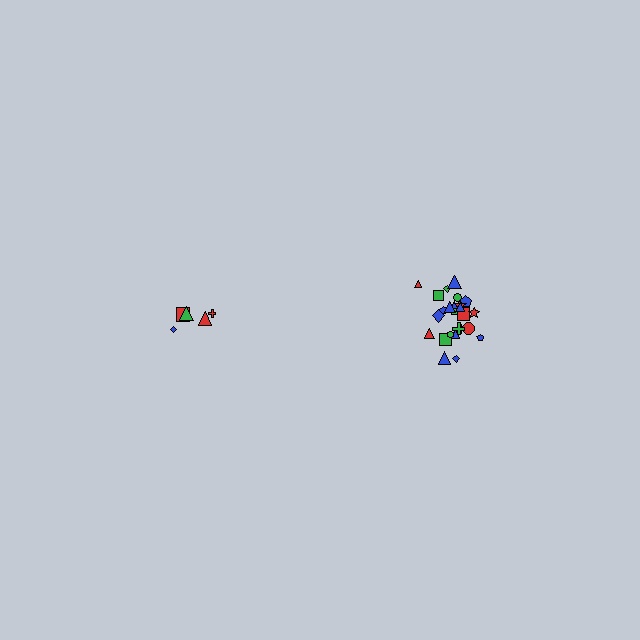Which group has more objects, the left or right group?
The right group.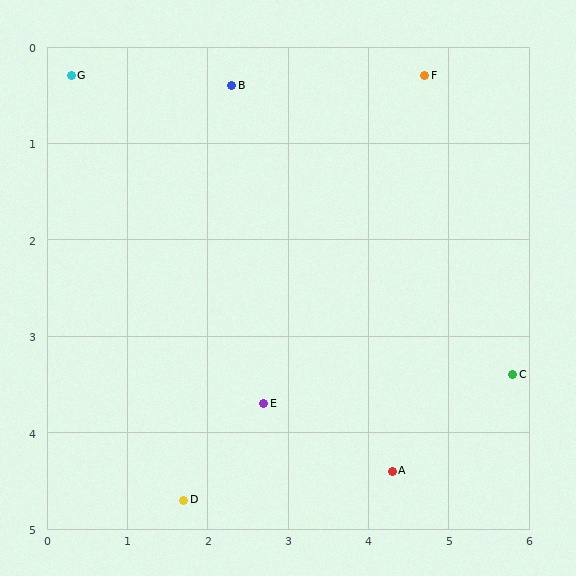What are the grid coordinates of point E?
Point E is at approximately (2.7, 3.7).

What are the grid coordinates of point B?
Point B is at approximately (2.3, 0.4).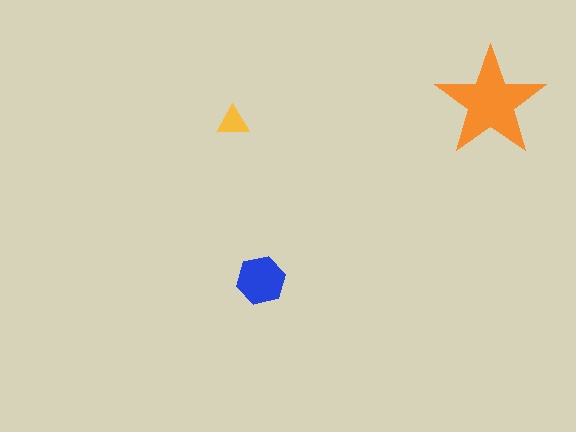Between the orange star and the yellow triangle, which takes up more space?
The orange star.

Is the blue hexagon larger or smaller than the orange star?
Smaller.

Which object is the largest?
The orange star.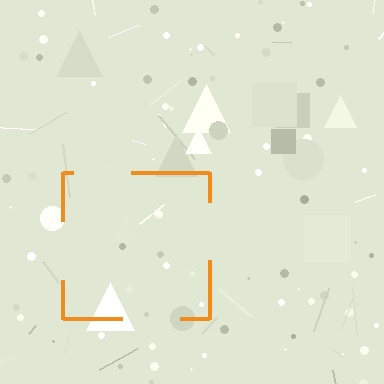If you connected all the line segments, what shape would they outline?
They would outline a square.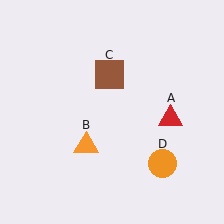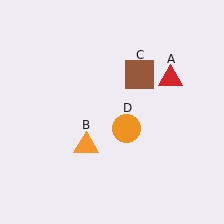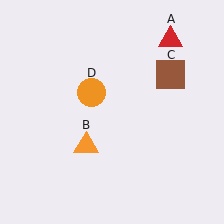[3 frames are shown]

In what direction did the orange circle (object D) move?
The orange circle (object D) moved up and to the left.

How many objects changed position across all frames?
3 objects changed position: red triangle (object A), brown square (object C), orange circle (object D).